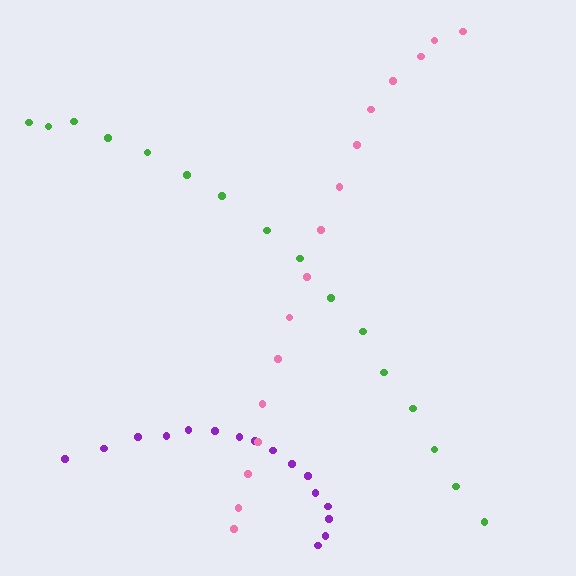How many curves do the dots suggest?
There are 3 distinct paths.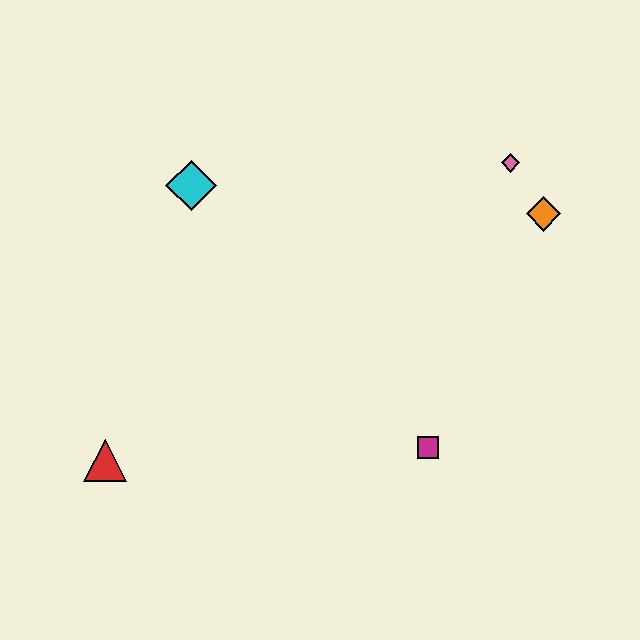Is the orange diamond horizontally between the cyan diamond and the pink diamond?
No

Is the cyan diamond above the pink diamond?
No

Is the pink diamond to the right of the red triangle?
Yes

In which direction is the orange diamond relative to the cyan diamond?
The orange diamond is to the right of the cyan diamond.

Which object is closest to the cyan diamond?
The red triangle is closest to the cyan diamond.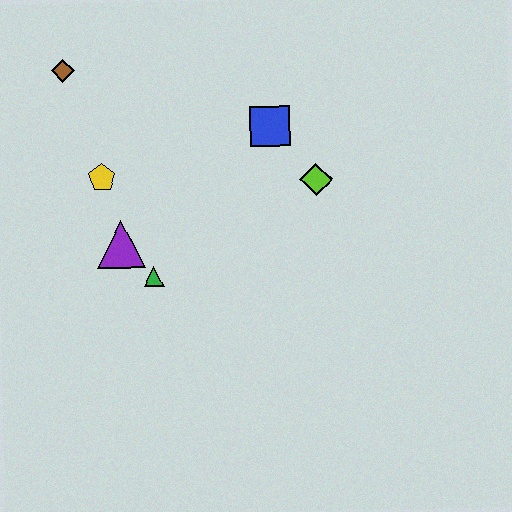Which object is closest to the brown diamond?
The yellow pentagon is closest to the brown diamond.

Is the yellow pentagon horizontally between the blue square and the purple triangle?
No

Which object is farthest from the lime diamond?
The brown diamond is farthest from the lime diamond.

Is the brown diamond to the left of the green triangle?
Yes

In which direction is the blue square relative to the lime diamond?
The blue square is above the lime diamond.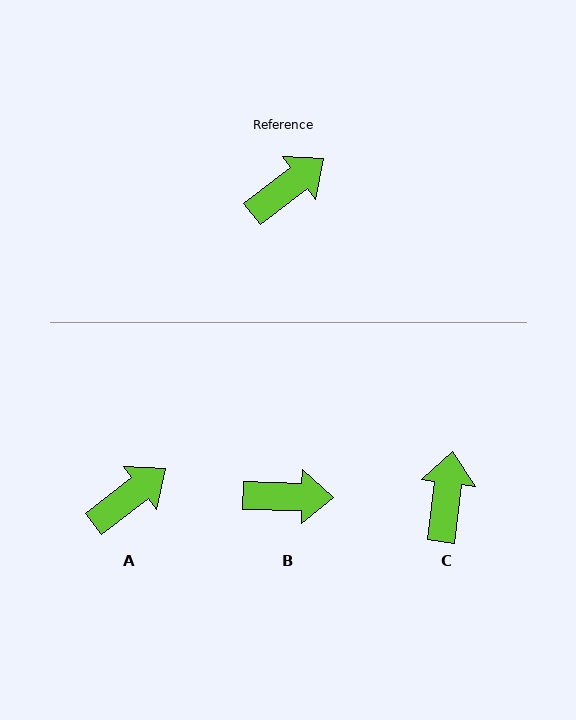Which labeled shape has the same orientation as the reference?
A.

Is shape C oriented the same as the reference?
No, it is off by about 45 degrees.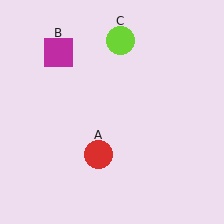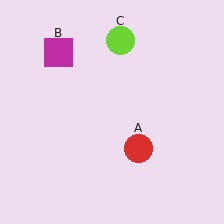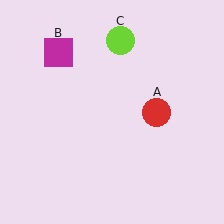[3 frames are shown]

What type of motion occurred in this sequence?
The red circle (object A) rotated counterclockwise around the center of the scene.